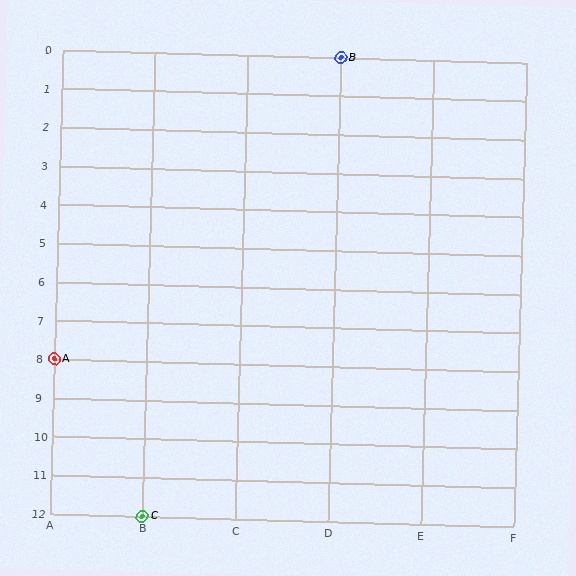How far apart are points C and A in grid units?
Points C and A are 1 column and 4 rows apart (about 4.1 grid units diagonally).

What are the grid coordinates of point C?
Point C is at grid coordinates (B, 12).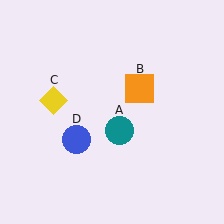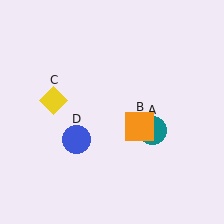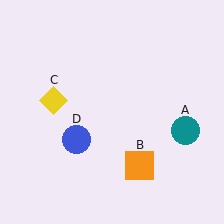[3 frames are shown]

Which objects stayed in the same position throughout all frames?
Yellow diamond (object C) and blue circle (object D) remained stationary.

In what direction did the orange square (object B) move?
The orange square (object B) moved down.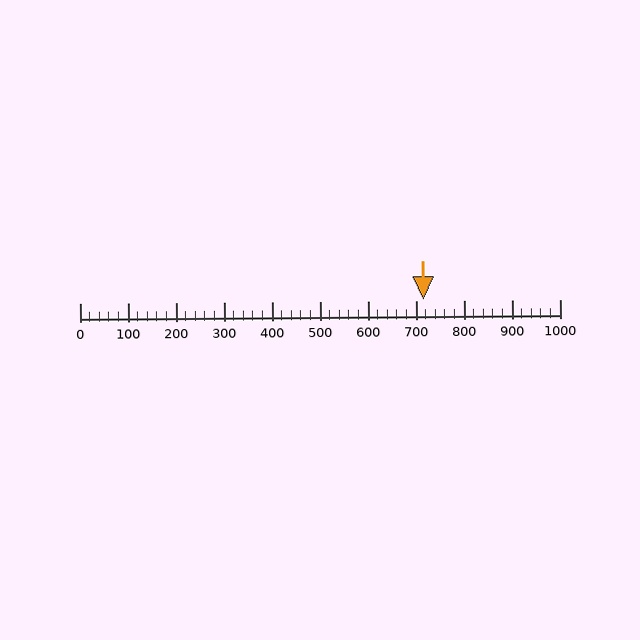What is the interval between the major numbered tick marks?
The major tick marks are spaced 100 units apart.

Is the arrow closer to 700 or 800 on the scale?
The arrow is closer to 700.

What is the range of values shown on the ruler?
The ruler shows values from 0 to 1000.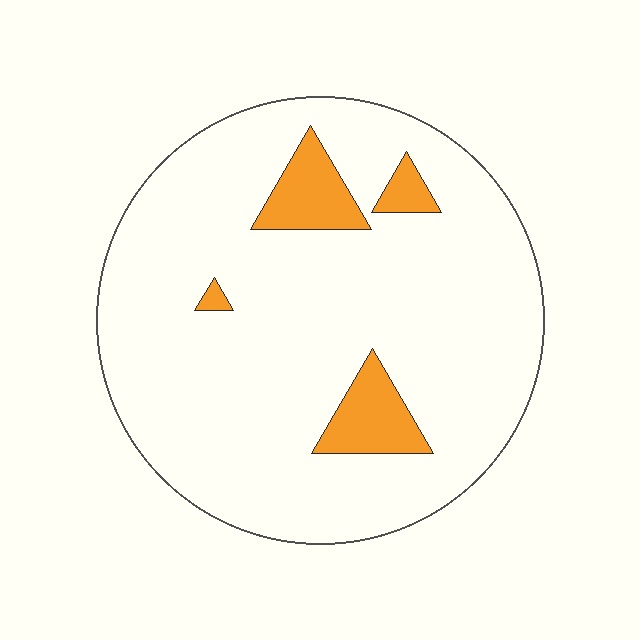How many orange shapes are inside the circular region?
4.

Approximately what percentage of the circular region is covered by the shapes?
Approximately 10%.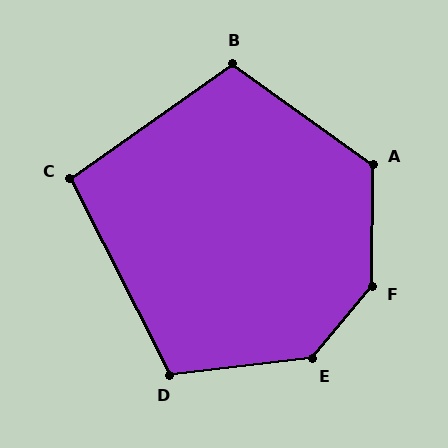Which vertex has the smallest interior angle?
C, at approximately 98 degrees.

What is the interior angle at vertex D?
Approximately 110 degrees (obtuse).